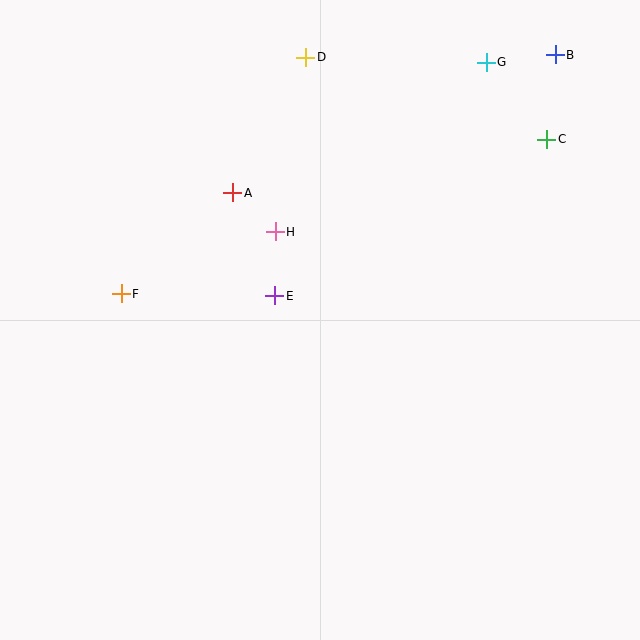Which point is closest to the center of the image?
Point E at (275, 296) is closest to the center.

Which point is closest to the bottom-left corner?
Point F is closest to the bottom-left corner.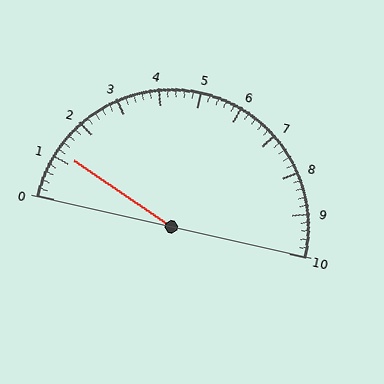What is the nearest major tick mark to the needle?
The nearest major tick mark is 1.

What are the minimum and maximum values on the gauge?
The gauge ranges from 0 to 10.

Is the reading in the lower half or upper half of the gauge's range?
The reading is in the lower half of the range (0 to 10).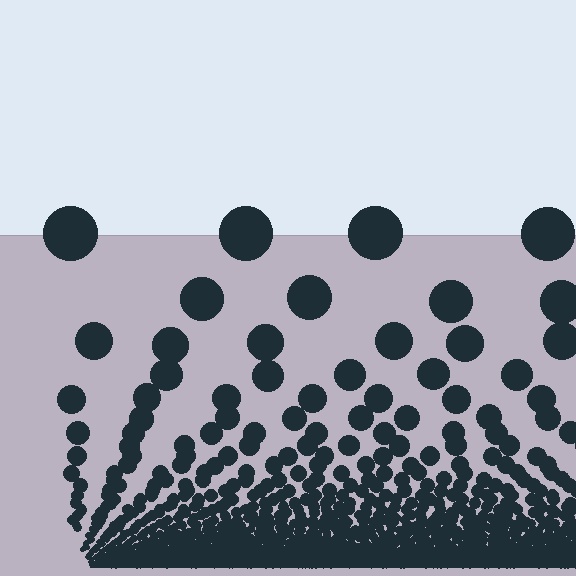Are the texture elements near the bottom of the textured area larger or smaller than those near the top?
Smaller. The gradient is inverted — elements near the bottom are smaller and denser.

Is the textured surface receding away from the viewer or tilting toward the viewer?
The surface appears to tilt toward the viewer. Texture elements get larger and sparser toward the top.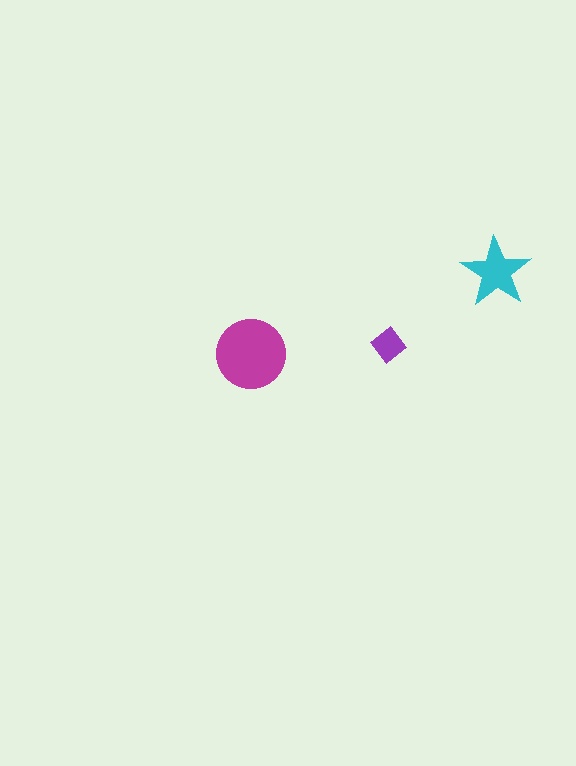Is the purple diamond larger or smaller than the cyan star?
Smaller.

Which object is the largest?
The magenta circle.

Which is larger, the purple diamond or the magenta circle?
The magenta circle.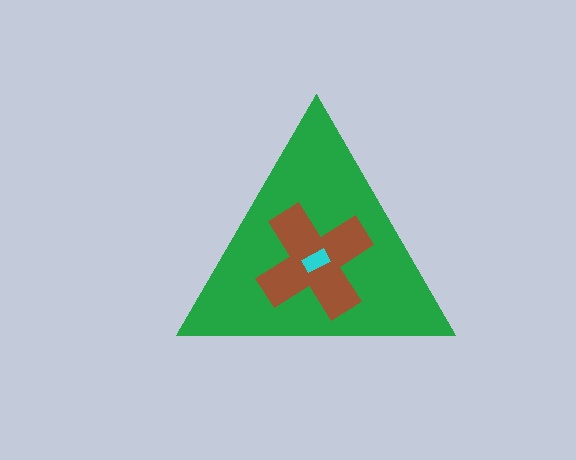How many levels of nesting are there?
3.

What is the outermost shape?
The green triangle.